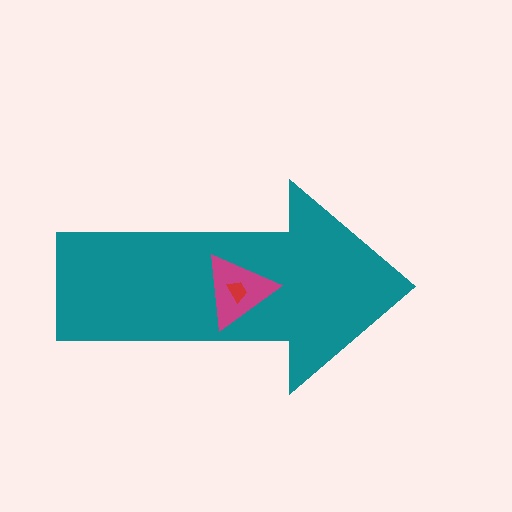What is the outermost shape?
The teal arrow.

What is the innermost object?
The red trapezoid.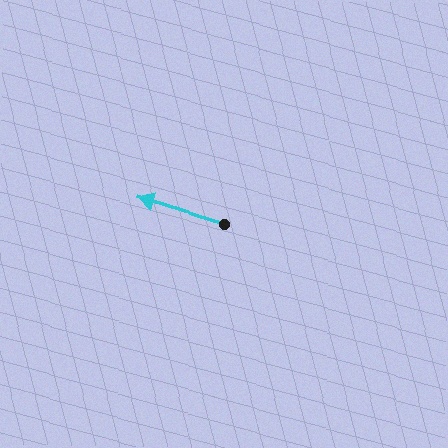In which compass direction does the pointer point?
West.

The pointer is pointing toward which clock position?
Roughly 10 o'clock.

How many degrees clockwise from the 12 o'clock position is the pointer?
Approximately 287 degrees.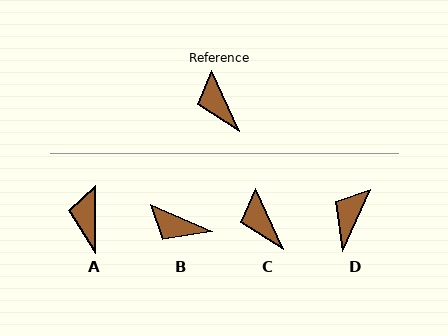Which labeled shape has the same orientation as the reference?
C.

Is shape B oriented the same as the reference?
No, it is off by about 41 degrees.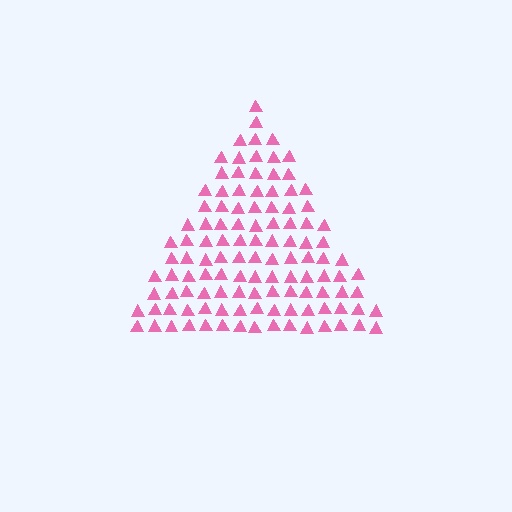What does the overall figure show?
The overall figure shows a triangle.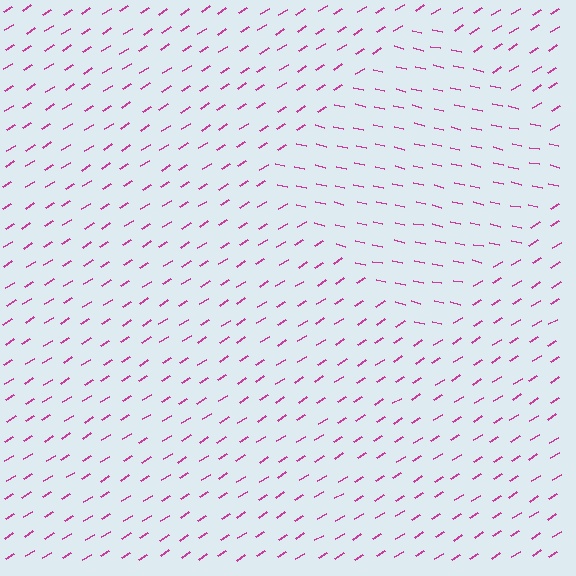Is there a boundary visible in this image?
Yes, there is a texture boundary formed by a change in line orientation.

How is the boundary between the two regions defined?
The boundary is defined purely by a change in line orientation (approximately 45 degrees difference). All lines are the same color and thickness.